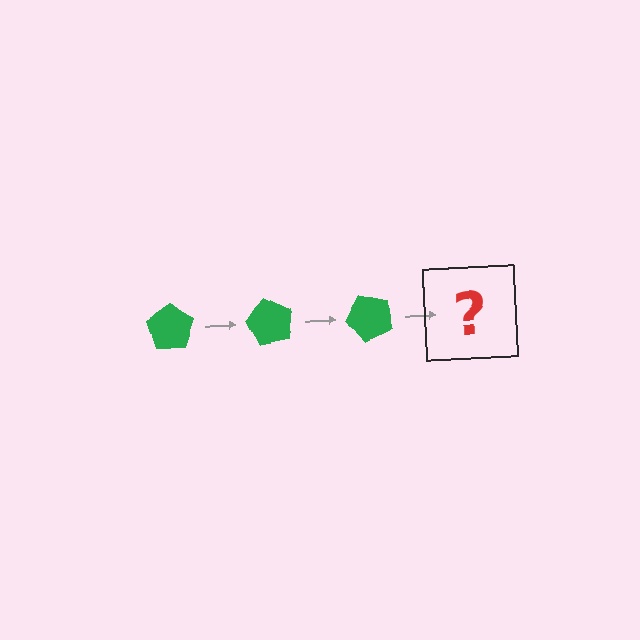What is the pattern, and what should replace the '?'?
The pattern is that the pentagon rotates 60 degrees each step. The '?' should be a green pentagon rotated 180 degrees.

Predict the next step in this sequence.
The next step is a green pentagon rotated 180 degrees.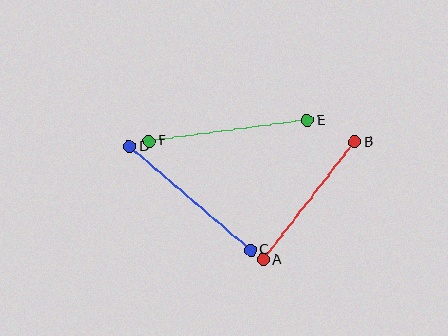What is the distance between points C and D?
The distance is approximately 159 pixels.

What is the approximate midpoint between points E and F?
The midpoint is at approximately (228, 131) pixels.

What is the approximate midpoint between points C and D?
The midpoint is at approximately (190, 198) pixels.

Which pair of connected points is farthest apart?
Points E and F are farthest apart.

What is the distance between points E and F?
The distance is approximately 160 pixels.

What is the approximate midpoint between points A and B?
The midpoint is at approximately (309, 201) pixels.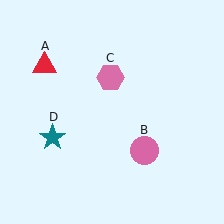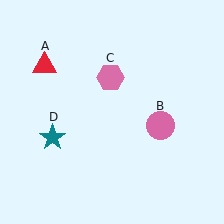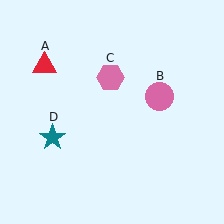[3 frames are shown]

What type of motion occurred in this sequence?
The pink circle (object B) rotated counterclockwise around the center of the scene.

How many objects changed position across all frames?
1 object changed position: pink circle (object B).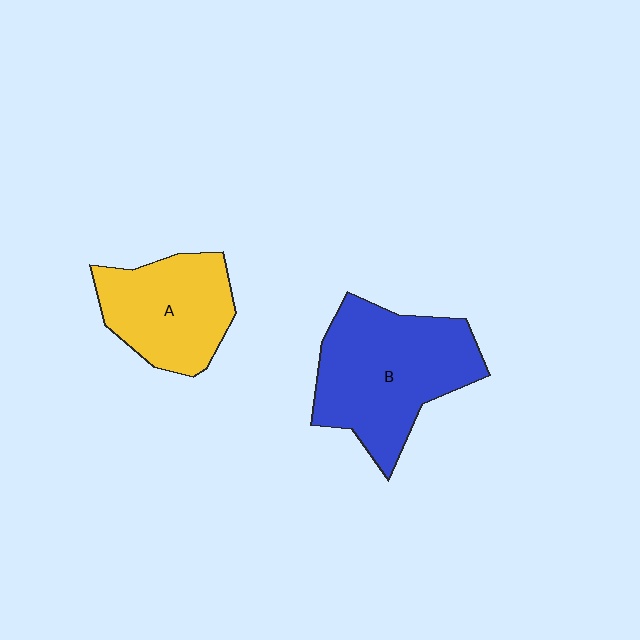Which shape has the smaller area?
Shape A (yellow).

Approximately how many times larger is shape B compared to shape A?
Approximately 1.4 times.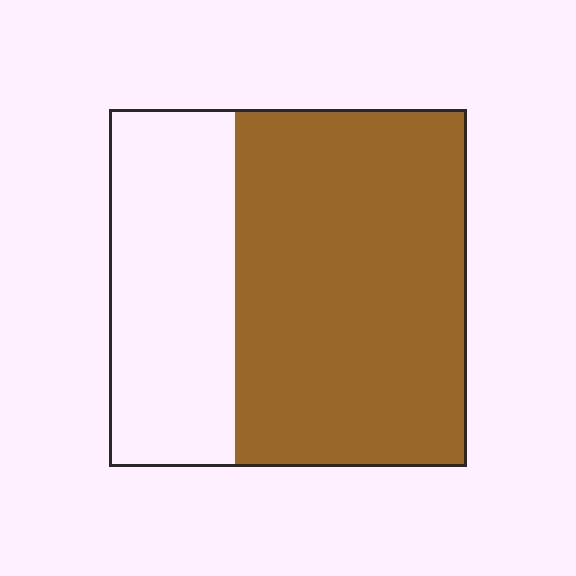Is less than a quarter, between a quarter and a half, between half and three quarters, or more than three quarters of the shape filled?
Between half and three quarters.